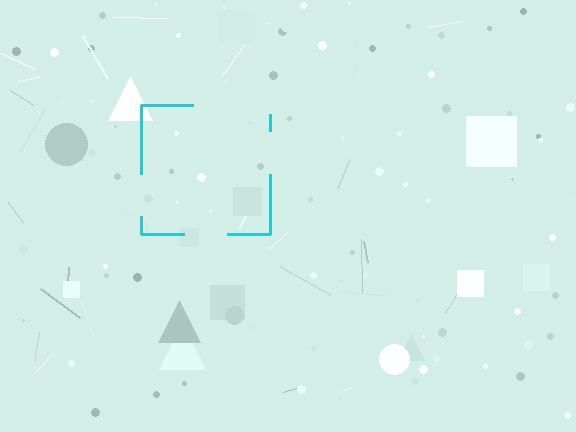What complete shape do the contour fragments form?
The contour fragments form a square.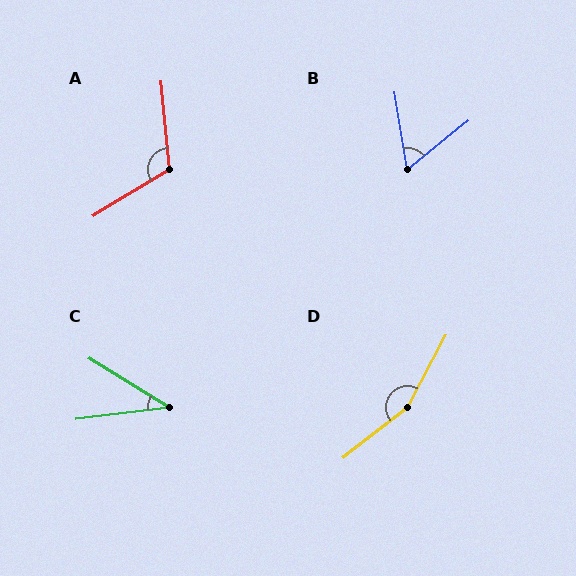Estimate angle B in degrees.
Approximately 60 degrees.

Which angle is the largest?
D, at approximately 156 degrees.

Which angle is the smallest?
C, at approximately 39 degrees.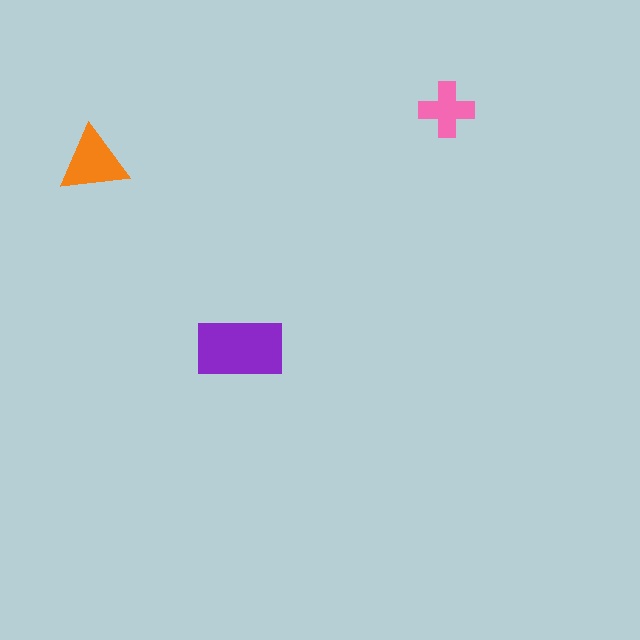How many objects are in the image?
There are 3 objects in the image.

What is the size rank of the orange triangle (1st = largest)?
2nd.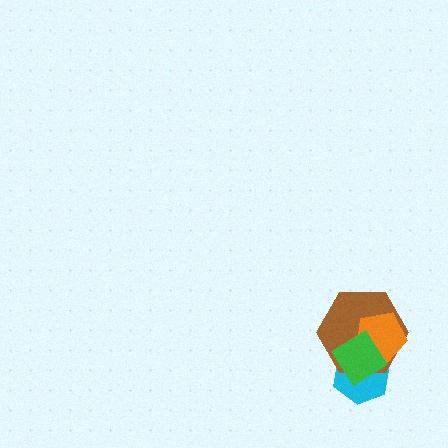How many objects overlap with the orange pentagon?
3 objects overlap with the orange pentagon.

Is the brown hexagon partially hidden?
Yes, it is partially covered by another shape.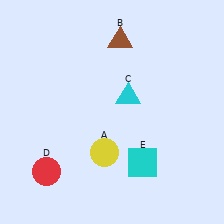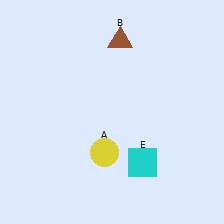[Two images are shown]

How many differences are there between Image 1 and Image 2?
There are 2 differences between the two images.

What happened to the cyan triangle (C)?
The cyan triangle (C) was removed in Image 2. It was in the top-right area of Image 1.